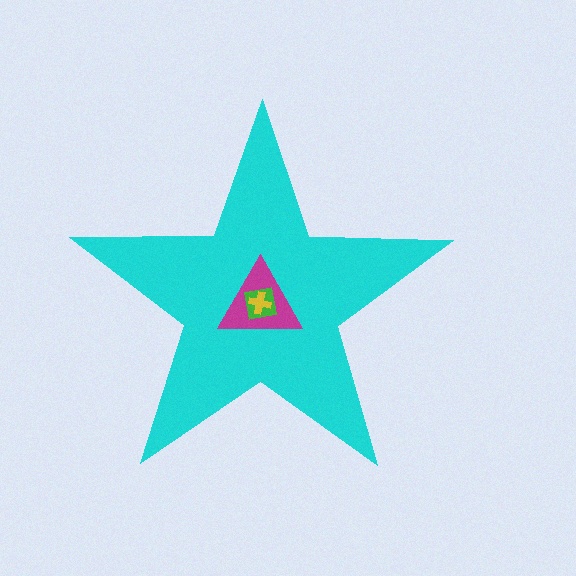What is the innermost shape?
The yellow cross.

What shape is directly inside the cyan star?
The magenta triangle.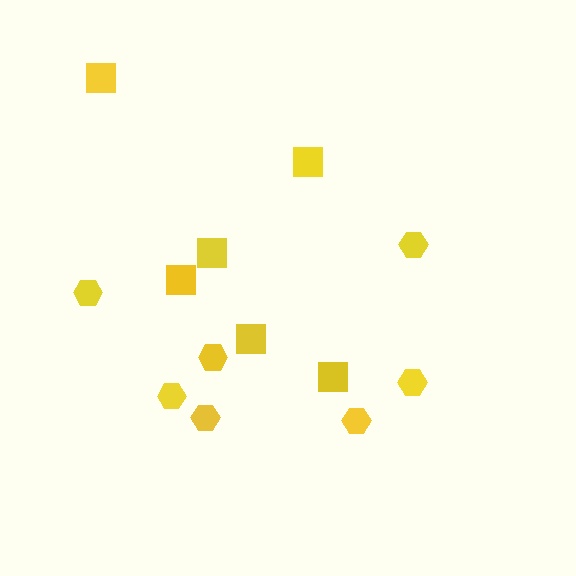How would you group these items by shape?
There are 2 groups: one group of squares (6) and one group of hexagons (7).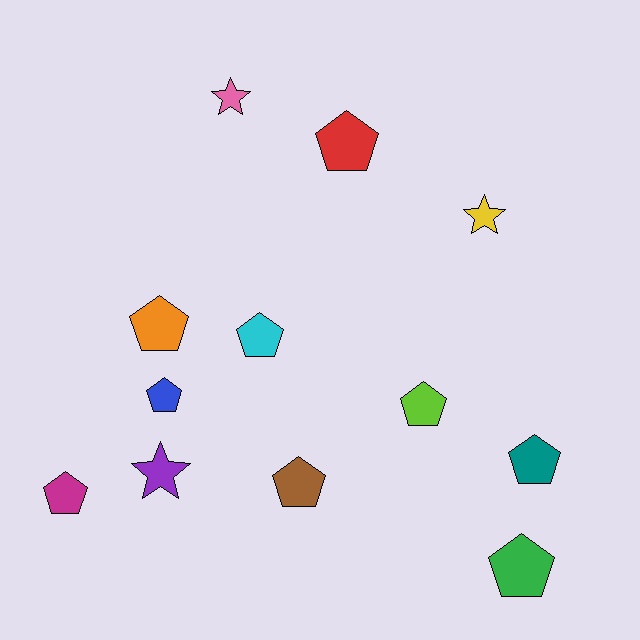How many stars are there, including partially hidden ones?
There are 3 stars.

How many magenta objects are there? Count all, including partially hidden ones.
There is 1 magenta object.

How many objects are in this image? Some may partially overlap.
There are 12 objects.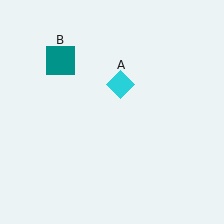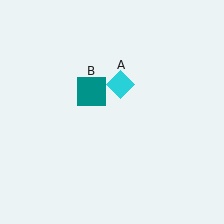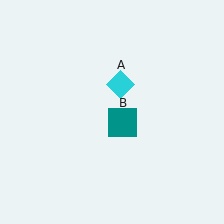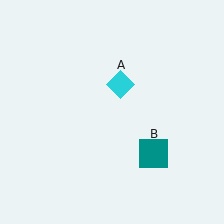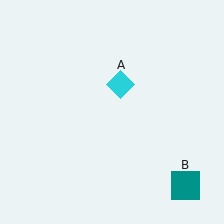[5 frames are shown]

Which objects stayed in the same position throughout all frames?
Cyan diamond (object A) remained stationary.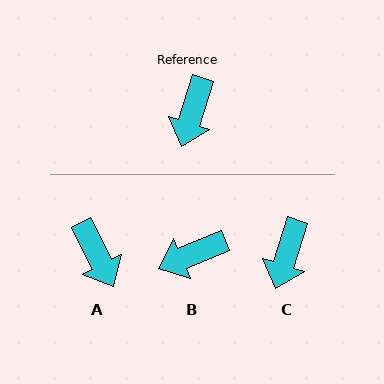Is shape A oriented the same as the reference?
No, it is off by about 45 degrees.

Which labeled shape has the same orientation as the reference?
C.